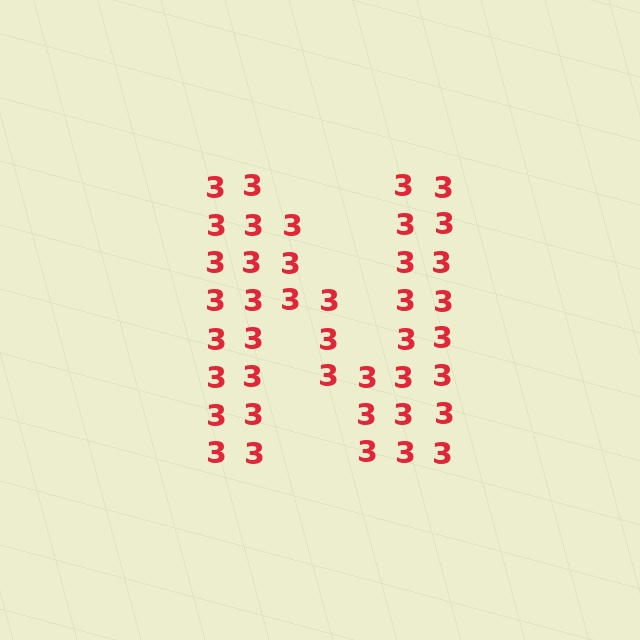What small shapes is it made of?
It is made of small digit 3's.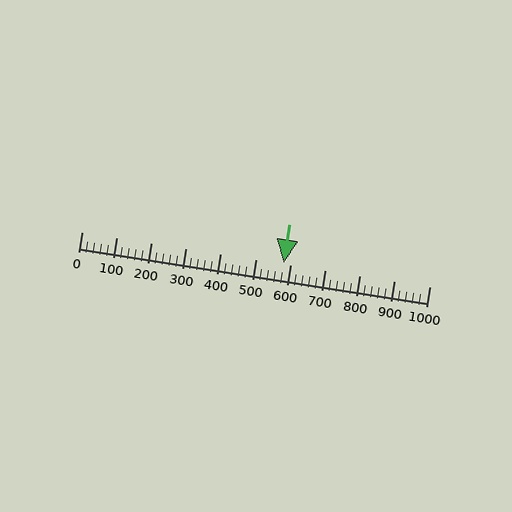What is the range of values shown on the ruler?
The ruler shows values from 0 to 1000.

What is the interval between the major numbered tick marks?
The major tick marks are spaced 100 units apart.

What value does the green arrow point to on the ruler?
The green arrow points to approximately 581.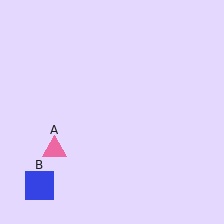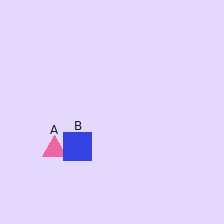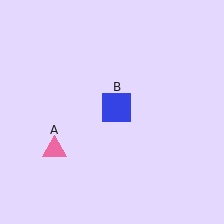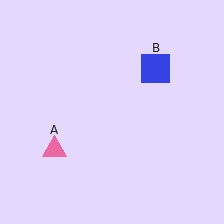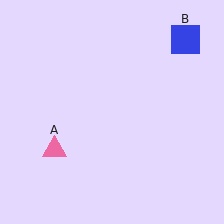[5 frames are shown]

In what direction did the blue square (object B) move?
The blue square (object B) moved up and to the right.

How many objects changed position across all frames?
1 object changed position: blue square (object B).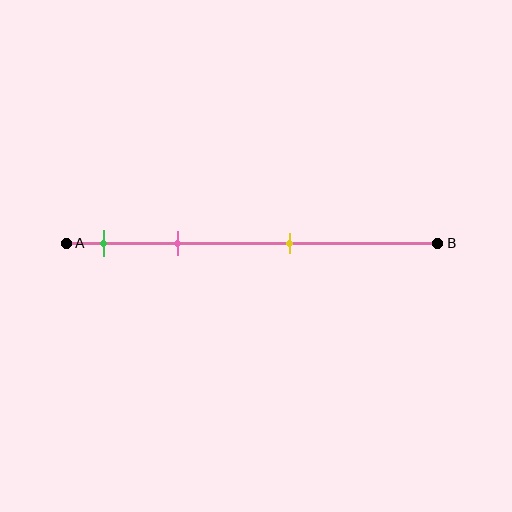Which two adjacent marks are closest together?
The green and pink marks are the closest adjacent pair.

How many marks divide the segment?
There are 3 marks dividing the segment.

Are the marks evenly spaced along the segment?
No, the marks are not evenly spaced.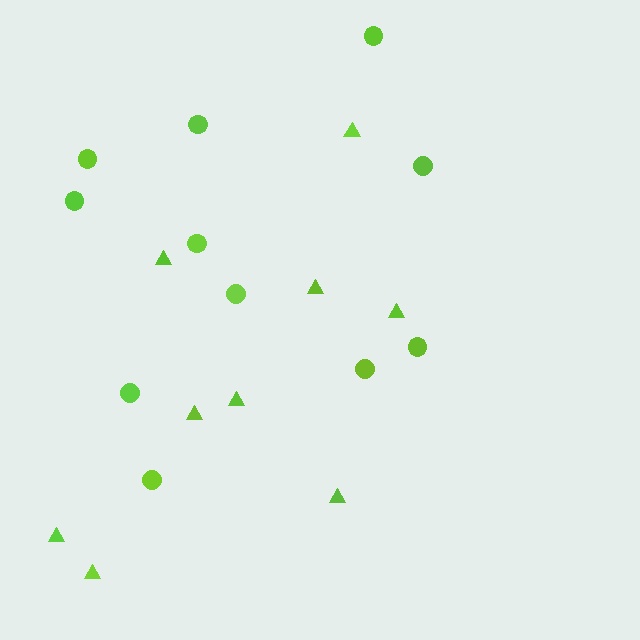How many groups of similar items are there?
There are 2 groups: one group of triangles (9) and one group of circles (11).